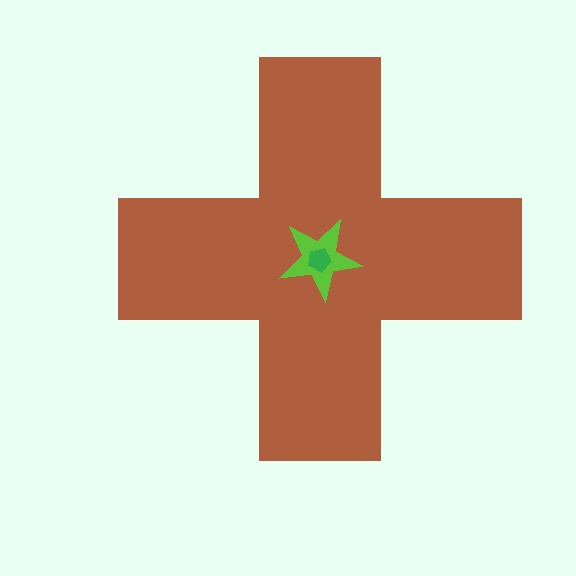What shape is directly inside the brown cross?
The lime star.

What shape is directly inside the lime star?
The green pentagon.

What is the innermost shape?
The green pentagon.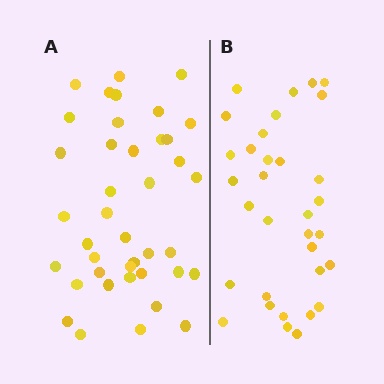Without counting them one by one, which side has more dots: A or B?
Region A (the left region) has more dots.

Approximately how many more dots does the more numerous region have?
Region A has roughly 8 or so more dots than region B.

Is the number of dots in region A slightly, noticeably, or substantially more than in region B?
Region A has only slightly more — the two regions are fairly close. The ratio is roughly 1.2 to 1.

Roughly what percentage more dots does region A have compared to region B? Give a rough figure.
About 20% more.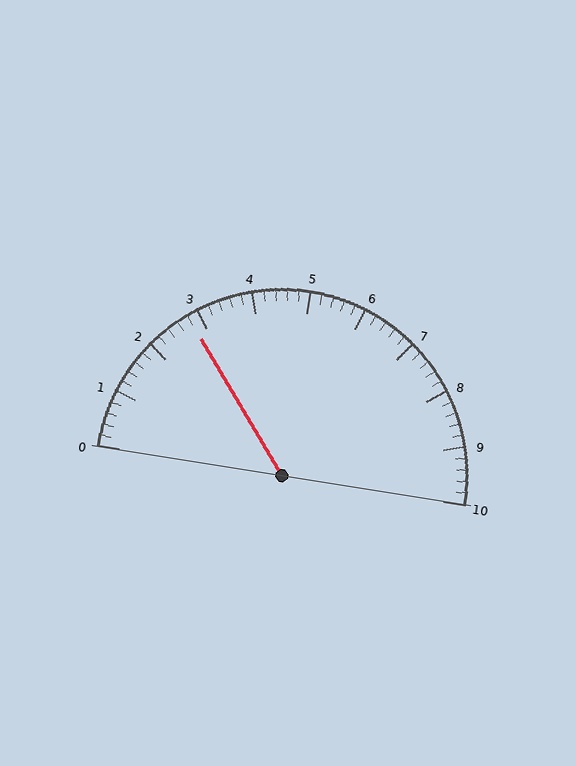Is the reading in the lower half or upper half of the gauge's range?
The reading is in the lower half of the range (0 to 10).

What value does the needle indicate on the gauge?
The needle indicates approximately 2.8.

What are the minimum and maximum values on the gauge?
The gauge ranges from 0 to 10.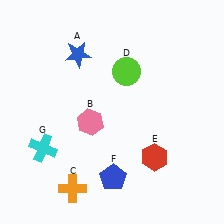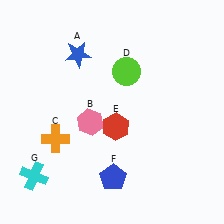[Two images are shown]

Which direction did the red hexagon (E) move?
The red hexagon (E) moved left.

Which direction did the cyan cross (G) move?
The cyan cross (G) moved down.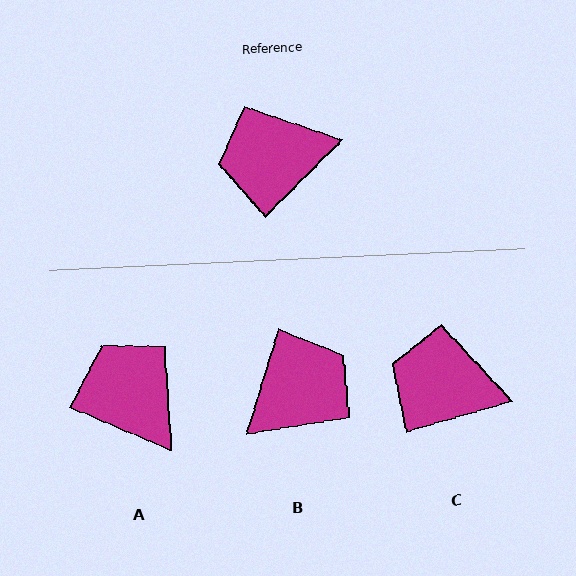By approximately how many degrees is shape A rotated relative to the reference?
Approximately 68 degrees clockwise.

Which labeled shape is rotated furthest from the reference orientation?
B, about 152 degrees away.